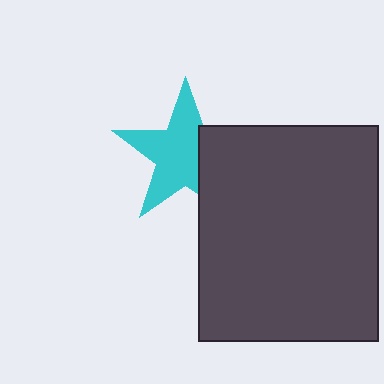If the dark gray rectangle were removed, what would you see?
You would see the complete cyan star.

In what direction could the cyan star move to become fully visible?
The cyan star could move left. That would shift it out from behind the dark gray rectangle entirely.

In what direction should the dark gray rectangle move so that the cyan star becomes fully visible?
The dark gray rectangle should move right. That is the shortest direction to clear the overlap and leave the cyan star fully visible.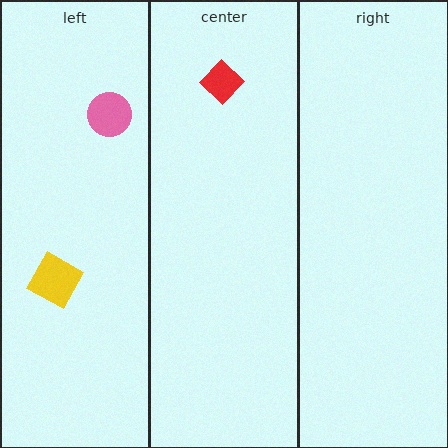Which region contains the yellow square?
The left region.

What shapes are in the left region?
The yellow square, the pink circle.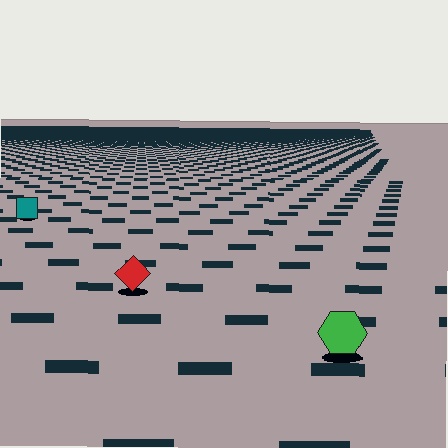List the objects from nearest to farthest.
From nearest to farthest: the green hexagon, the red diamond, the teal square.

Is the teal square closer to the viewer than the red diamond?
No. The red diamond is closer — you can tell from the texture gradient: the ground texture is coarser near it.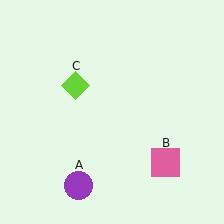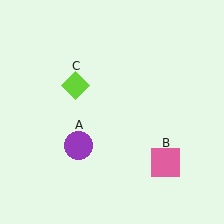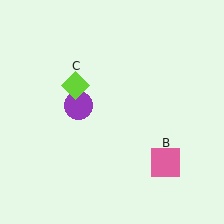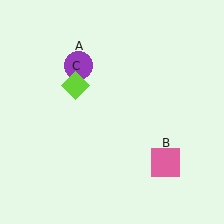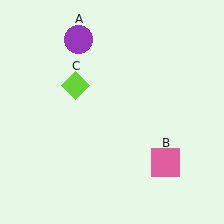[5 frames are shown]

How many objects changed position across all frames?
1 object changed position: purple circle (object A).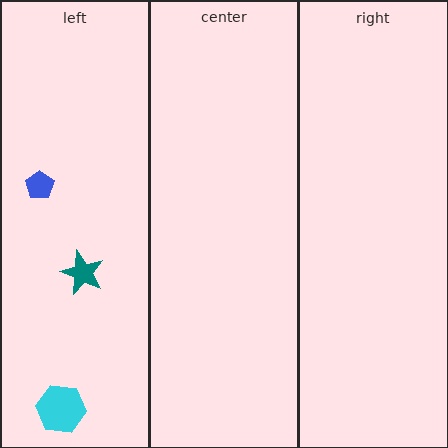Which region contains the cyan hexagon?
The left region.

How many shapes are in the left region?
3.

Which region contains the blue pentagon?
The left region.